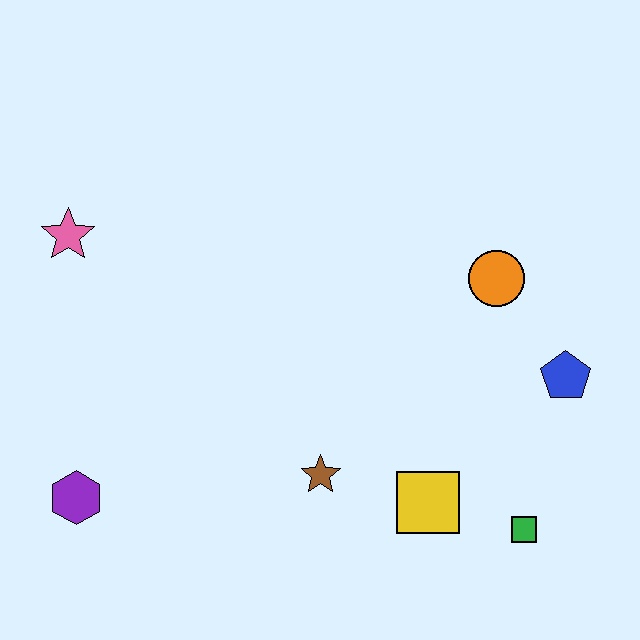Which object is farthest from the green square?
The pink star is farthest from the green square.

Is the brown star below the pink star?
Yes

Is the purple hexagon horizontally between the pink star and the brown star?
Yes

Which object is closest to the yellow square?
The green square is closest to the yellow square.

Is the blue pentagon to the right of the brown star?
Yes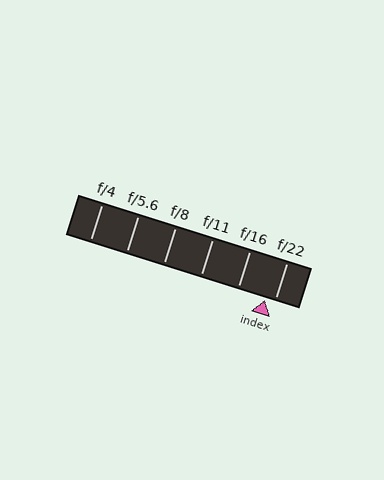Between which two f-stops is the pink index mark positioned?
The index mark is between f/16 and f/22.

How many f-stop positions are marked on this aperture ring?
There are 6 f-stop positions marked.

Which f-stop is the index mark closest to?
The index mark is closest to f/22.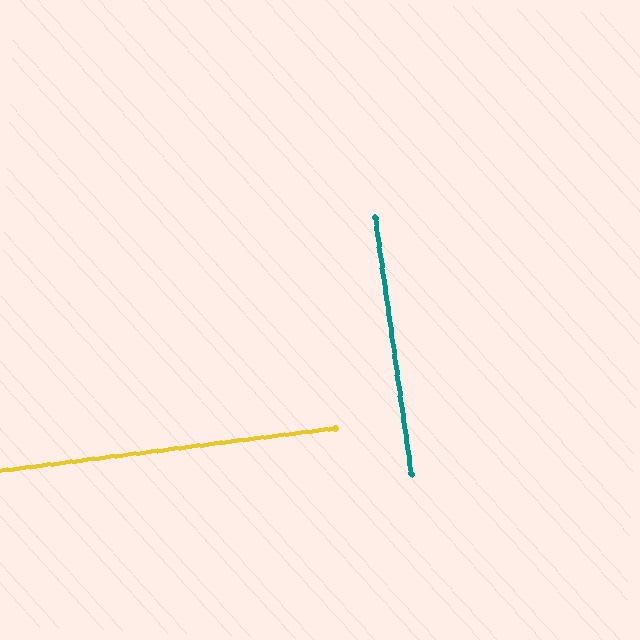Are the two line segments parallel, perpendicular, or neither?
Perpendicular — they meet at approximately 89°.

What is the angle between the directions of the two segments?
Approximately 89 degrees.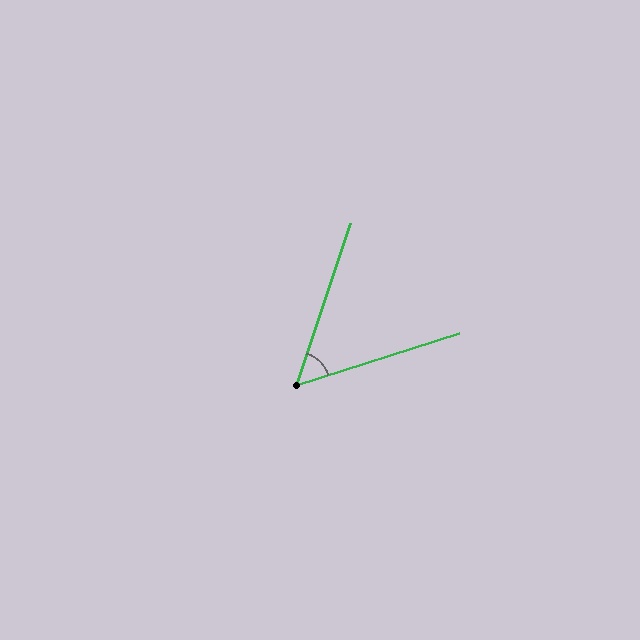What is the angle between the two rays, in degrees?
Approximately 54 degrees.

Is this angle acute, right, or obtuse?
It is acute.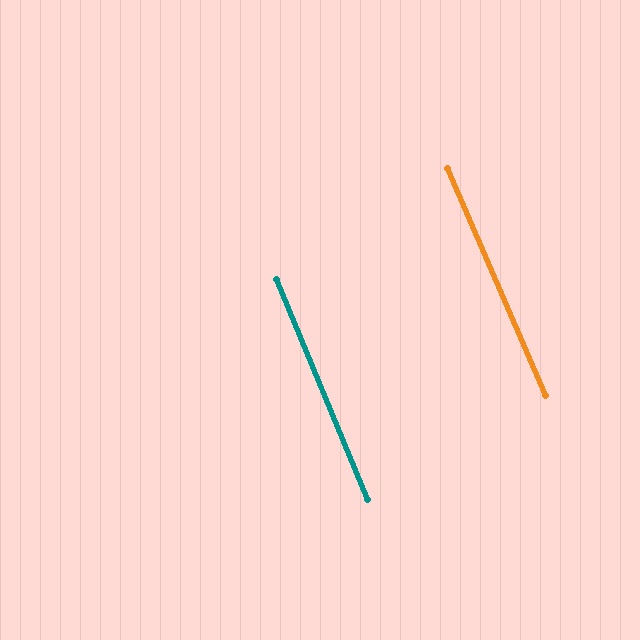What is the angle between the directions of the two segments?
Approximately 1 degree.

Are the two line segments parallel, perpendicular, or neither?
Parallel — their directions differ by only 0.7°.